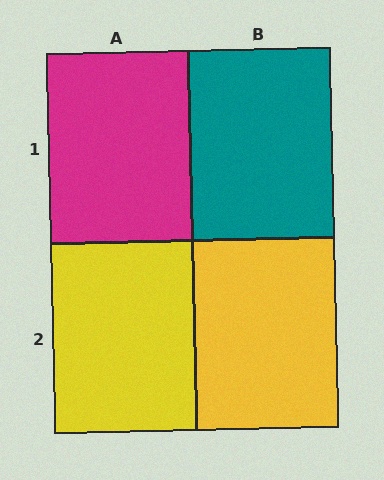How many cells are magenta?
1 cell is magenta.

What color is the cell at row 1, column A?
Magenta.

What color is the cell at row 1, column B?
Teal.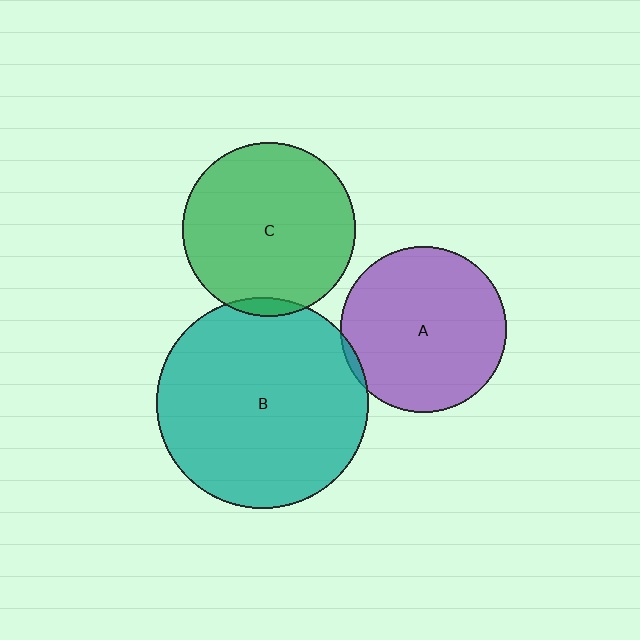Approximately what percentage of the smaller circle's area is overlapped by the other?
Approximately 5%.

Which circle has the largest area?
Circle B (teal).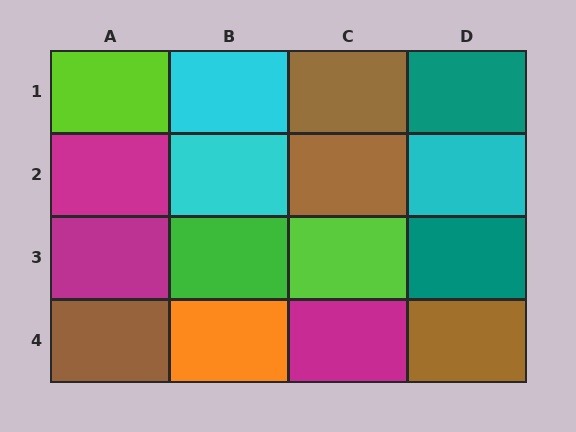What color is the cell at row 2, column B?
Cyan.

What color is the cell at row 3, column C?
Lime.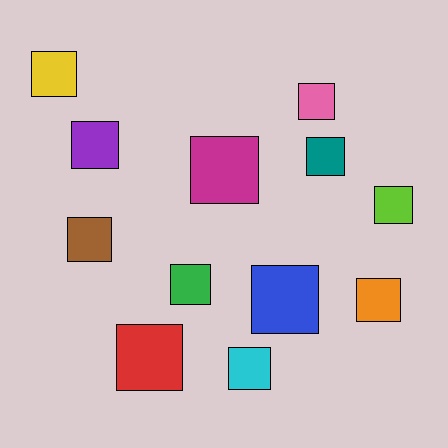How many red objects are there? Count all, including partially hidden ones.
There is 1 red object.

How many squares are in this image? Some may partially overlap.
There are 12 squares.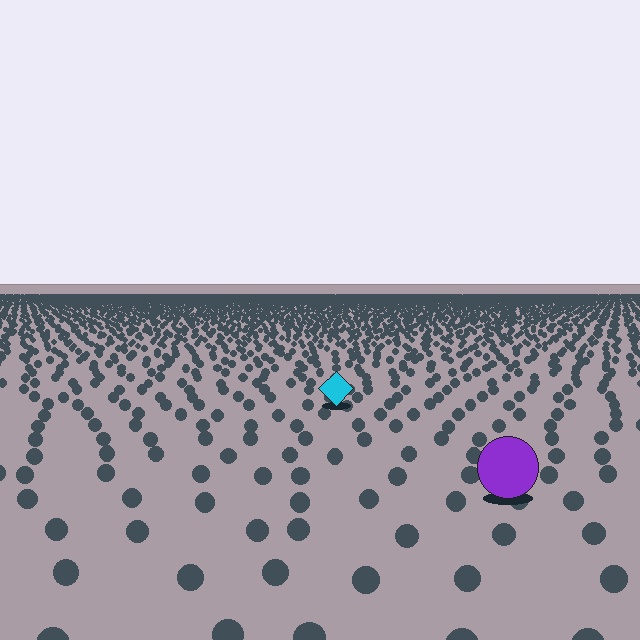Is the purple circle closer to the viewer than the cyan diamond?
Yes. The purple circle is closer — you can tell from the texture gradient: the ground texture is coarser near it.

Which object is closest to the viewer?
The purple circle is closest. The texture marks near it are larger and more spread out.